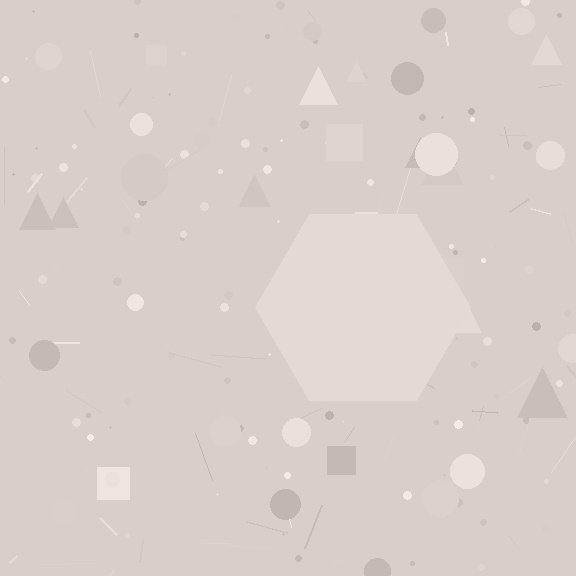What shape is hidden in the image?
A hexagon is hidden in the image.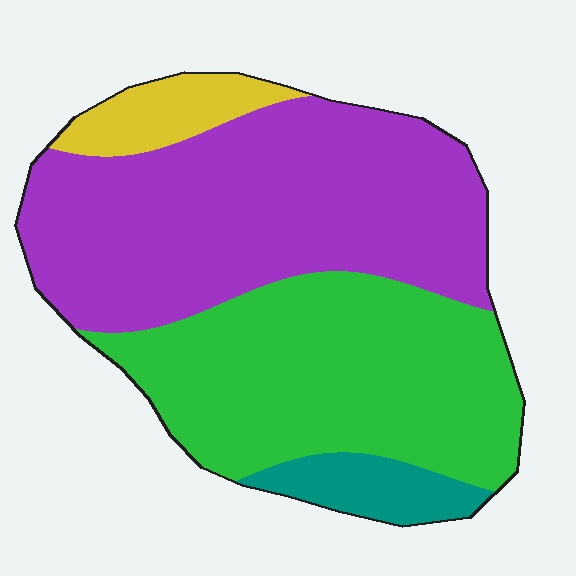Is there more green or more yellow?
Green.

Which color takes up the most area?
Purple, at roughly 45%.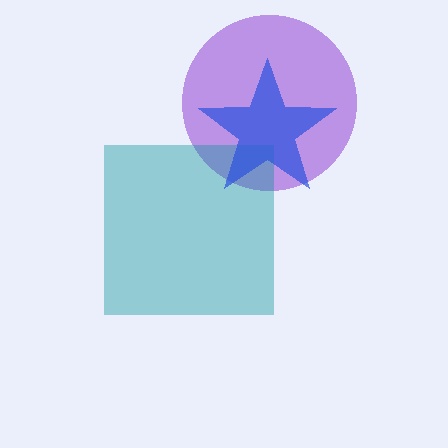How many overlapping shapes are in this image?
There are 3 overlapping shapes in the image.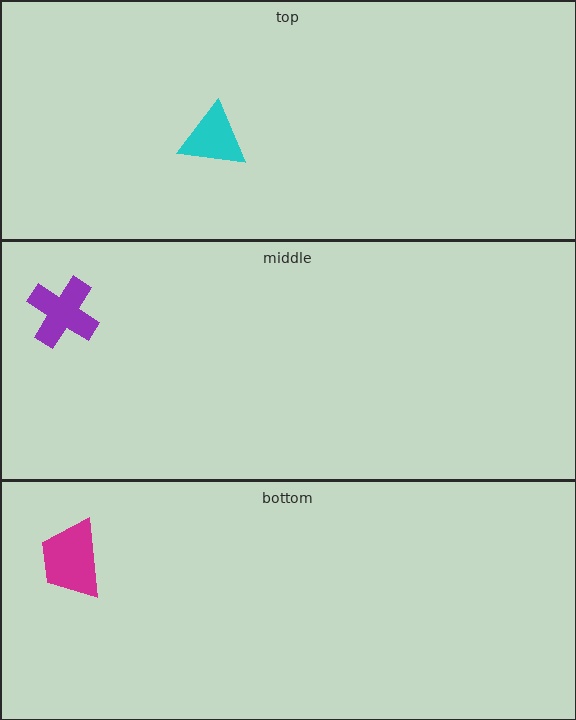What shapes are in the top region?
The cyan triangle.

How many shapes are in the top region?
1.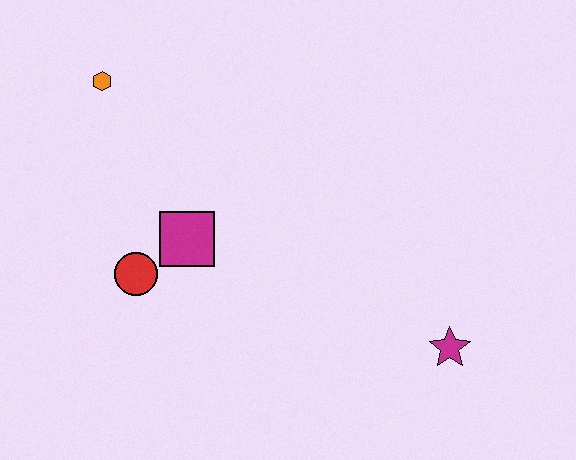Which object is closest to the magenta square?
The red circle is closest to the magenta square.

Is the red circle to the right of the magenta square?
No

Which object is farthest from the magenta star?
The orange hexagon is farthest from the magenta star.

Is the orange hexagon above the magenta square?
Yes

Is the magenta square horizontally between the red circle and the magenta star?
Yes